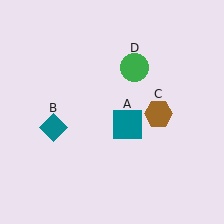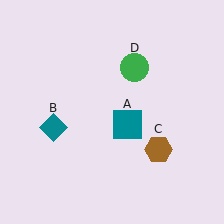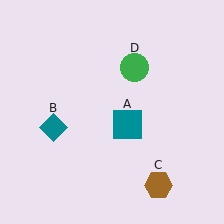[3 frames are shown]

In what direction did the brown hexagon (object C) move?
The brown hexagon (object C) moved down.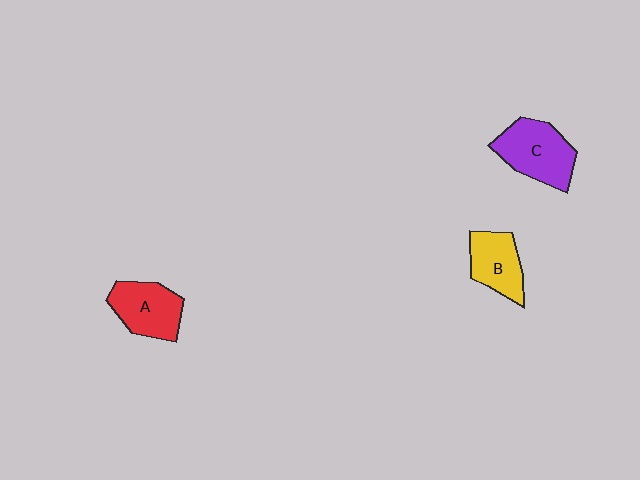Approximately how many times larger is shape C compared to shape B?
Approximately 1.3 times.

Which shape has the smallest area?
Shape B (yellow).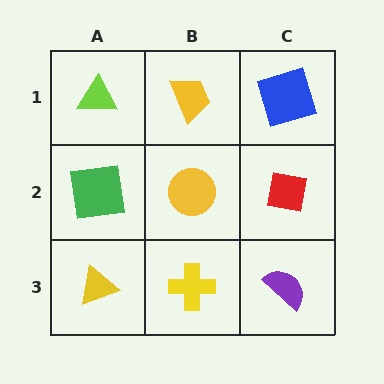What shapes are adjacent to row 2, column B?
A yellow trapezoid (row 1, column B), a yellow cross (row 3, column B), a green square (row 2, column A), a red square (row 2, column C).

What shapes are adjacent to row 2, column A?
A lime triangle (row 1, column A), a yellow triangle (row 3, column A), a yellow circle (row 2, column B).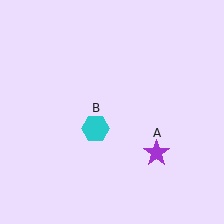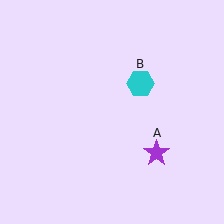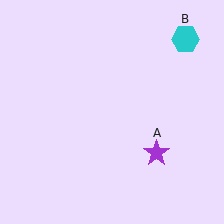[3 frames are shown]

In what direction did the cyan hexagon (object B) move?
The cyan hexagon (object B) moved up and to the right.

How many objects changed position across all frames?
1 object changed position: cyan hexagon (object B).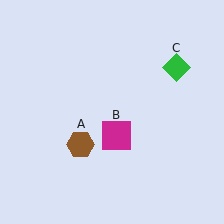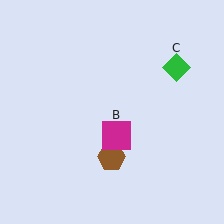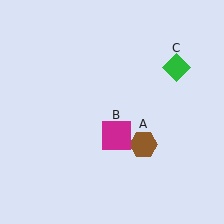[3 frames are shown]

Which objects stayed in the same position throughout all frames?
Magenta square (object B) and green diamond (object C) remained stationary.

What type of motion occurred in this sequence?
The brown hexagon (object A) rotated counterclockwise around the center of the scene.